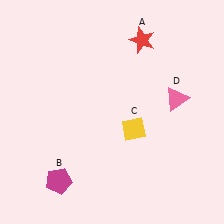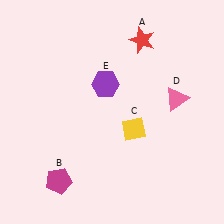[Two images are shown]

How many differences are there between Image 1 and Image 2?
There is 1 difference between the two images.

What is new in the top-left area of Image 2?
A purple hexagon (E) was added in the top-left area of Image 2.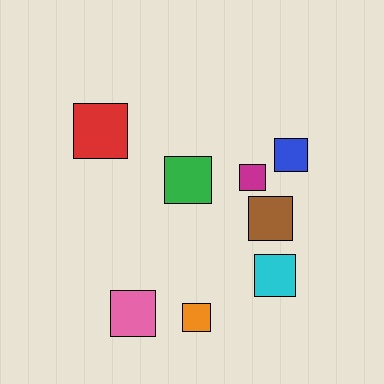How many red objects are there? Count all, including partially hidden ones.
There is 1 red object.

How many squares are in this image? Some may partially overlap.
There are 8 squares.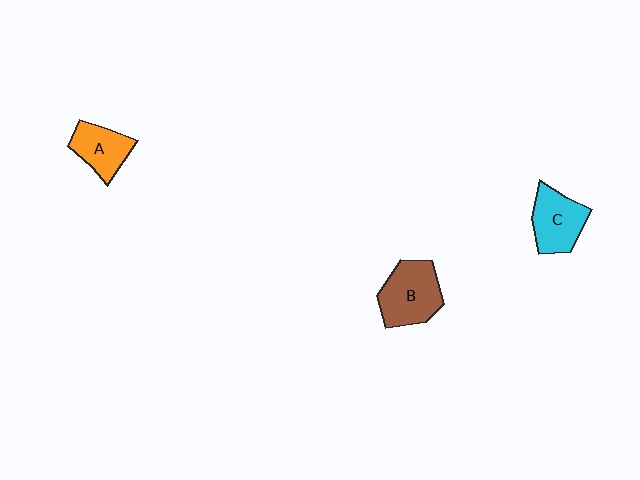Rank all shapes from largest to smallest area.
From largest to smallest: B (brown), C (cyan), A (orange).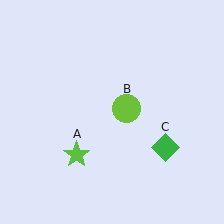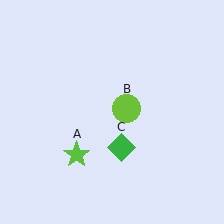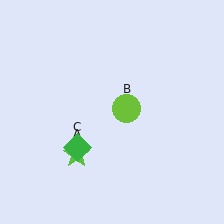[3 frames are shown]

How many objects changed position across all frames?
1 object changed position: green diamond (object C).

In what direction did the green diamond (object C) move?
The green diamond (object C) moved left.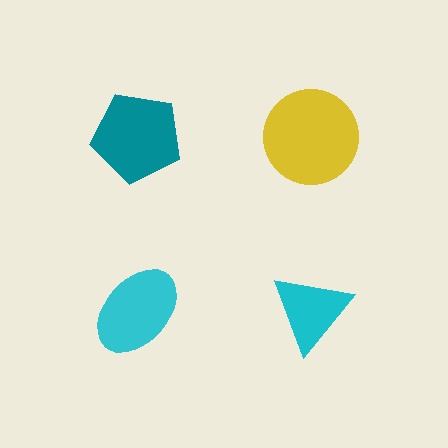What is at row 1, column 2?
A yellow circle.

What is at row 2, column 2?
A cyan triangle.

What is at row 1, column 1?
A teal pentagon.